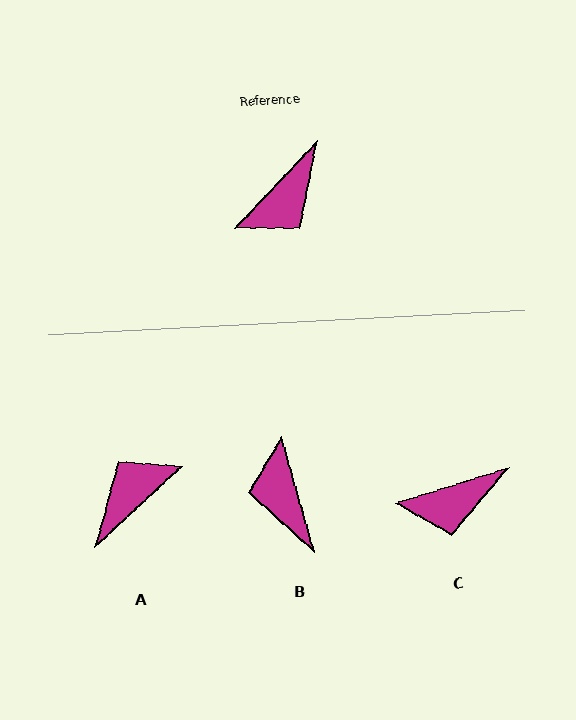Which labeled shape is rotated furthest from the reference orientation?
A, about 177 degrees away.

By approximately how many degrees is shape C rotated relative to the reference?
Approximately 29 degrees clockwise.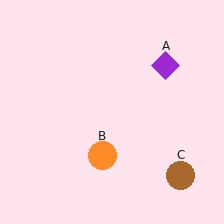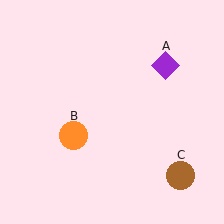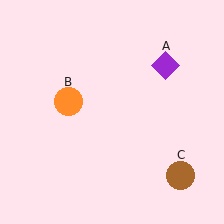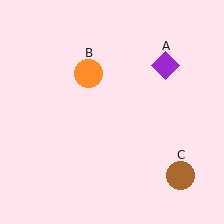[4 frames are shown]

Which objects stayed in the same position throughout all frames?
Purple diamond (object A) and brown circle (object C) remained stationary.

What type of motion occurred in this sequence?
The orange circle (object B) rotated clockwise around the center of the scene.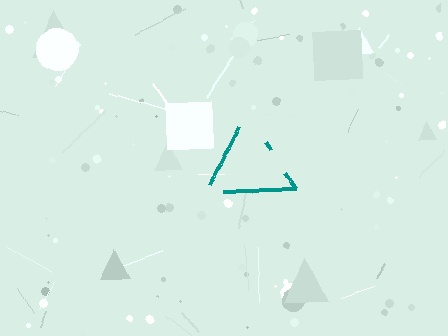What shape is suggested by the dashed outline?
The dashed outline suggests a triangle.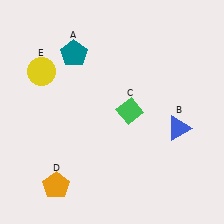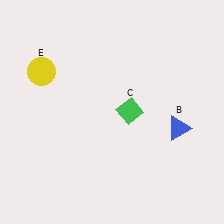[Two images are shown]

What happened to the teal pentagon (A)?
The teal pentagon (A) was removed in Image 2. It was in the top-left area of Image 1.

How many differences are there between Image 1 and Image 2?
There are 2 differences between the two images.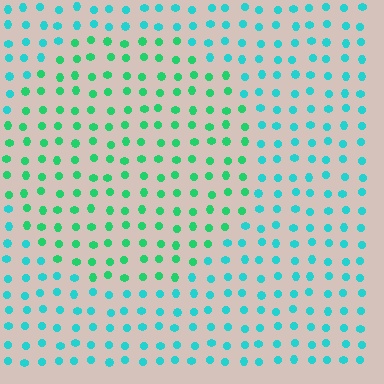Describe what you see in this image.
The image is filled with small cyan elements in a uniform arrangement. A circle-shaped region is visible where the elements are tinted to a slightly different hue, forming a subtle color boundary.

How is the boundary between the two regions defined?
The boundary is defined purely by a slight shift in hue (about 35 degrees). Spacing, size, and orientation are identical on both sides.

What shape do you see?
I see a circle.